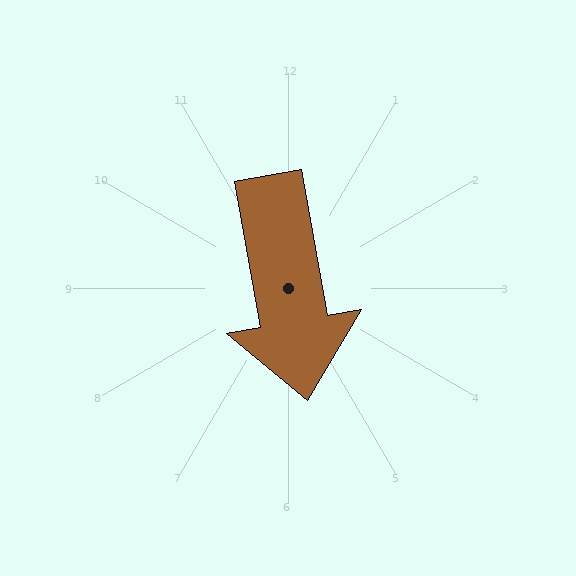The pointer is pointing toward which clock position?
Roughly 6 o'clock.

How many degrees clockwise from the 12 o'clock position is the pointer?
Approximately 170 degrees.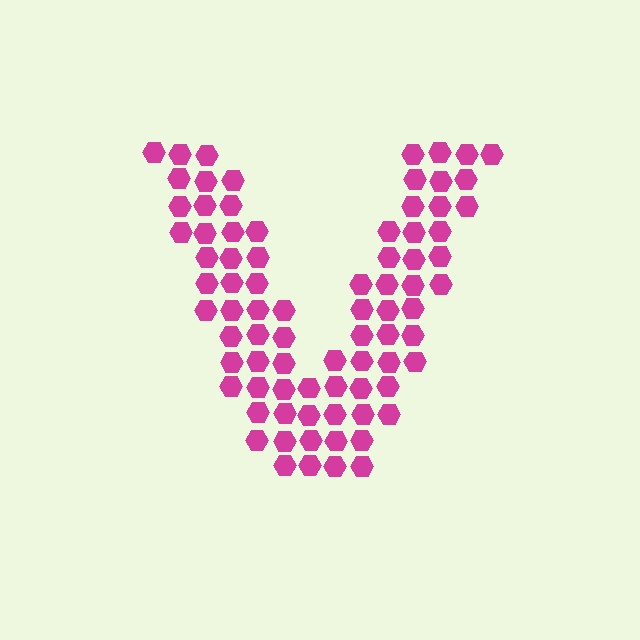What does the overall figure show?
The overall figure shows the letter V.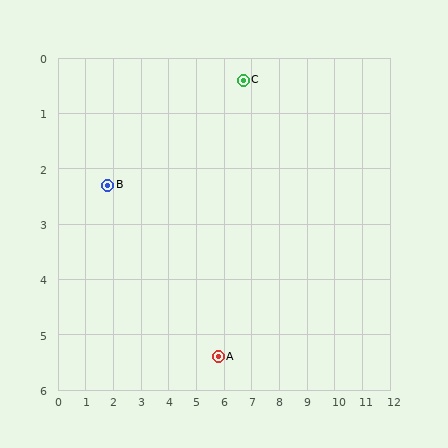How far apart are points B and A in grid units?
Points B and A are about 5.1 grid units apart.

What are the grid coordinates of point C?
Point C is at approximately (6.7, 0.4).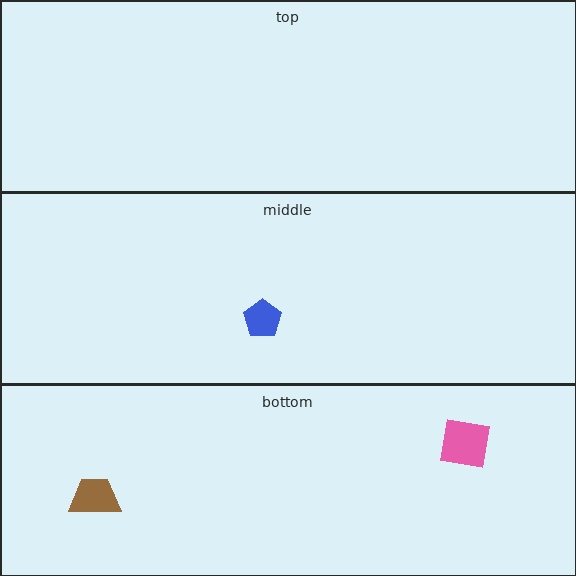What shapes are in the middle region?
The blue pentagon.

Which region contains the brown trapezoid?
The bottom region.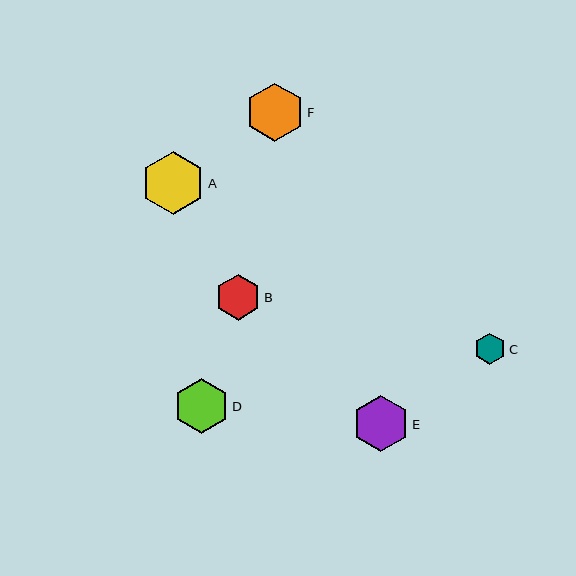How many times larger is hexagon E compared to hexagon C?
Hexagon E is approximately 1.8 times the size of hexagon C.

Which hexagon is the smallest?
Hexagon C is the smallest with a size of approximately 31 pixels.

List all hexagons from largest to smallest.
From largest to smallest: A, F, E, D, B, C.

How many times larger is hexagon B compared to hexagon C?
Hexagon B is approximately 1.5 times the size of hexagon C.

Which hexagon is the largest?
Hexagon A is the largest with a size of approximately 64 pixels.